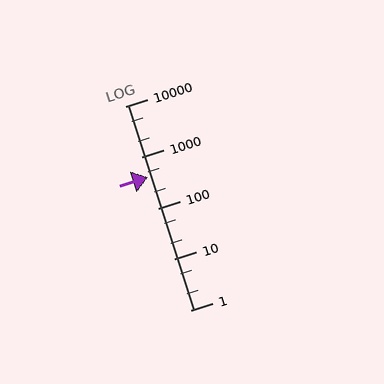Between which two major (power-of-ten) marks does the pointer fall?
The pointer is between 100 and 1000.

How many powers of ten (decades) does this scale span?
The scale spans 4 decades, from 1 to 10000.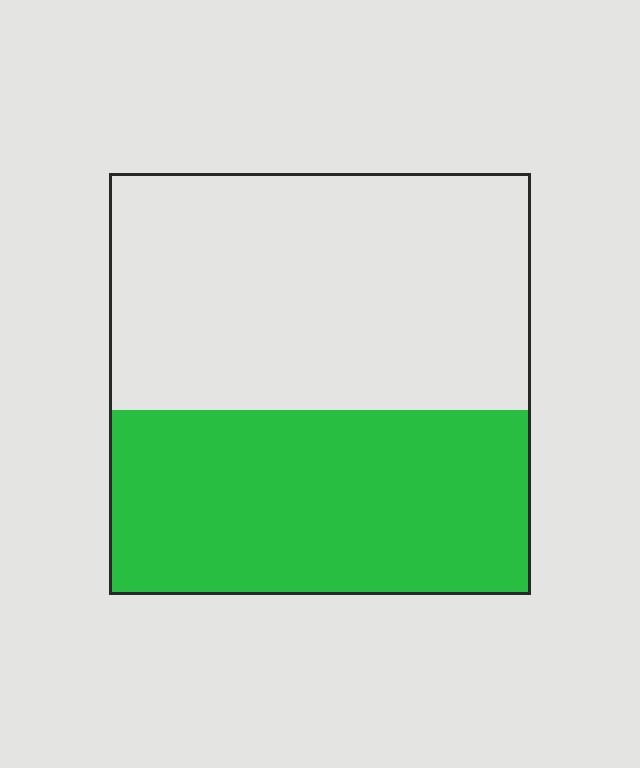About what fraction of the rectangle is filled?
About two fifths (2/5).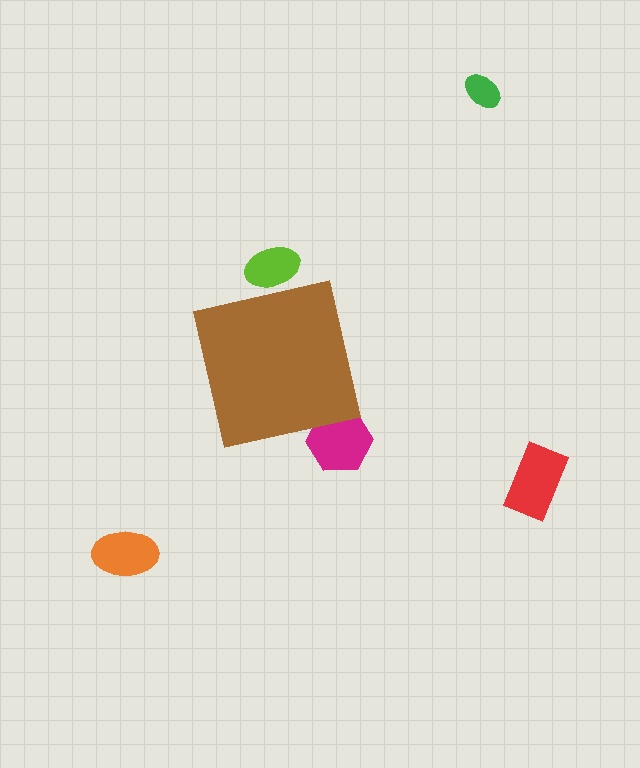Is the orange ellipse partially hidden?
No, the orange ellipse is fully visible.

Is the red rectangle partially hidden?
No, the red rectangle is fully visible.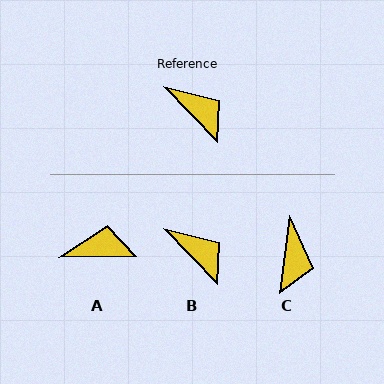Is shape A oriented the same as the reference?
No, it is off by about 47 degrees.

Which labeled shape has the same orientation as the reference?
B.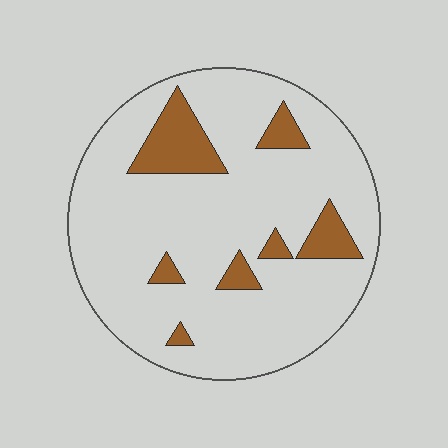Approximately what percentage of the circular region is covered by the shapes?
Approximately 15%.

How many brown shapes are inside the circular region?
7.